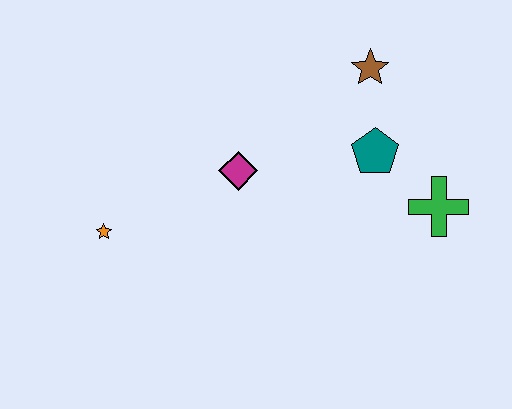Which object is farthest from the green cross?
The orange star is farthest from the green cross.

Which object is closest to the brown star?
The teal pentagon is closest to the brown star.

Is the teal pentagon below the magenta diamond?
No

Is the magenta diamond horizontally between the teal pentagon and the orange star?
Yes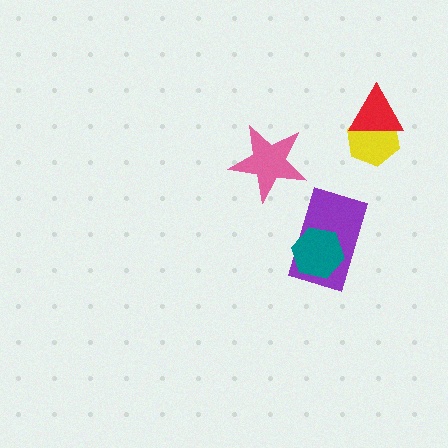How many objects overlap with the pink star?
0 objects overlap with the pink star.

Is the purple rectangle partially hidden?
Yes, it is partially covered by another shape.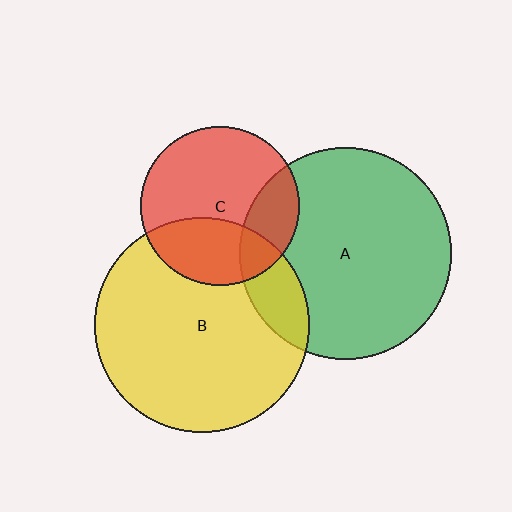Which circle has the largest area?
Circle B (yellow).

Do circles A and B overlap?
Yes.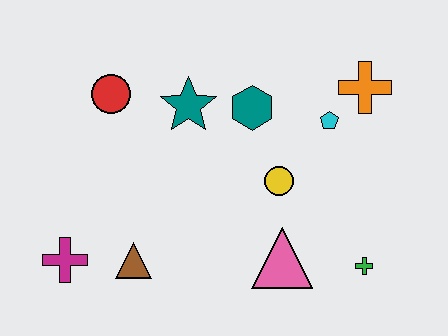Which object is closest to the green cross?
The pink triangle is closest to the green cross.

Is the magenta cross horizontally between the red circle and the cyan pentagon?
No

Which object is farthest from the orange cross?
The magenta cross is farthest from the orange cross.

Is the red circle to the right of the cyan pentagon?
No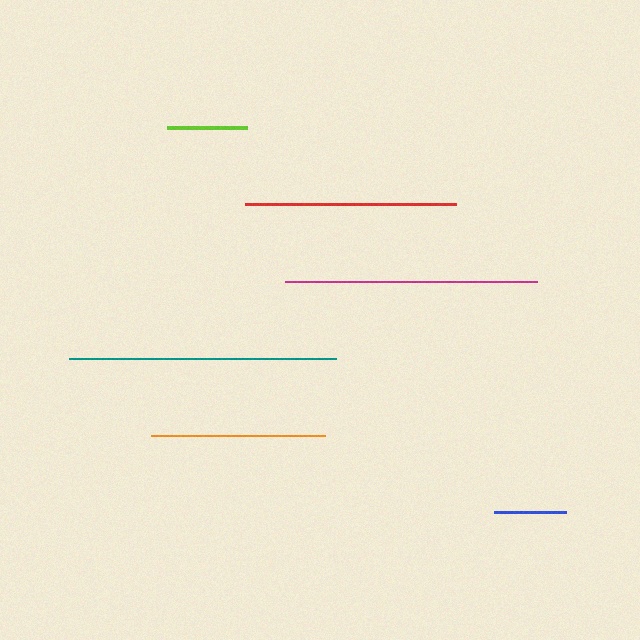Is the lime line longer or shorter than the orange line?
The orange line is longer than the lime line.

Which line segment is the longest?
The teal line is the longest at approximately 267 pixels.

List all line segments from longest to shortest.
From longest to shortest: teal, magenta, red, orange, lime, blue.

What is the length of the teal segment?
The teal segment is approximately 267 pixels long.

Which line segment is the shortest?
The blue line is the shortest at approximately 72 pixels.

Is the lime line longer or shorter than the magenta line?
The magenta line is longer than the lime line.